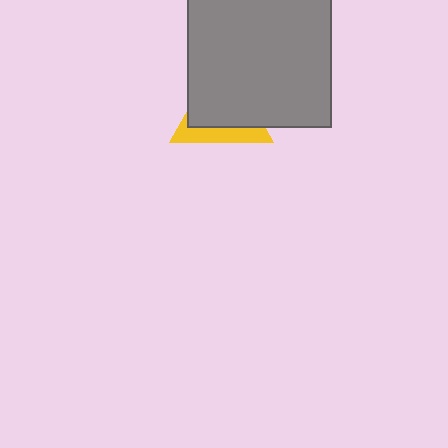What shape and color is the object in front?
The object in front is a gray square.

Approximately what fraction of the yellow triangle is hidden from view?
Roughly 67% of the yellow triangle is hidden behind the gray square.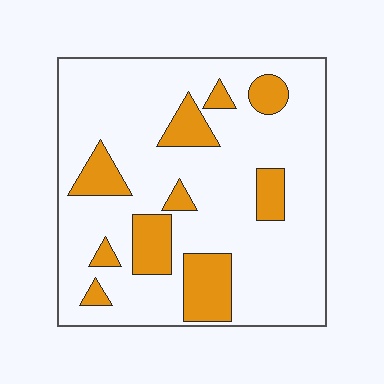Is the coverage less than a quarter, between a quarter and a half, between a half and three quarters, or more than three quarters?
Less than a quarter.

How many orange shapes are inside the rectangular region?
10.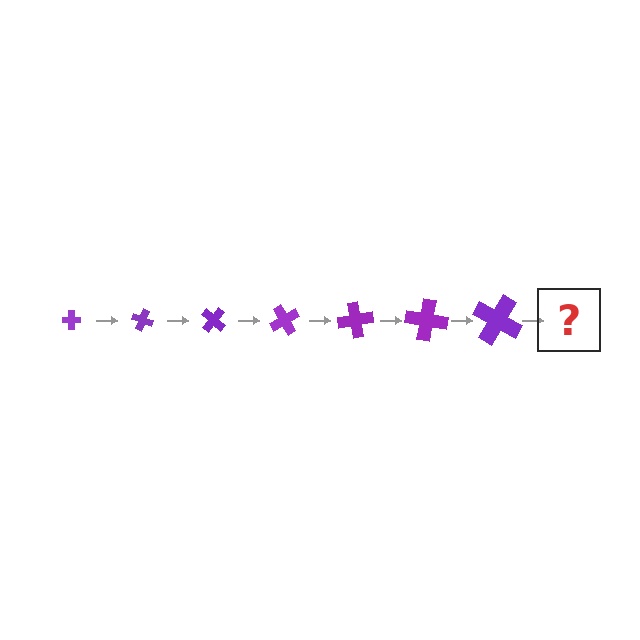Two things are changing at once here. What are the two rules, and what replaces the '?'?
The two rules are that the cross grows larger each step and it rotates 20 degrees each step. The '?' should be a cross, larger than the previous one and rotated 140 degrees from the start.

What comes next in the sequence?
The next element should be a cross, larger than the previous one and rotated 140 degrees from the start.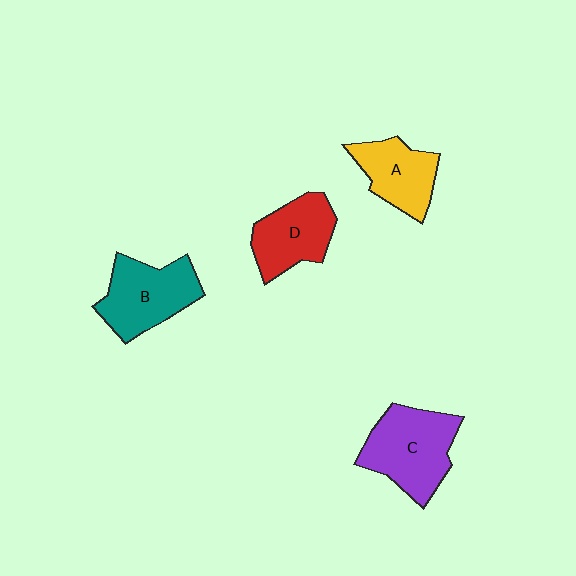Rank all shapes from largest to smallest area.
From largest to smallest: C (purple), B (teal), D (red), A (yellow).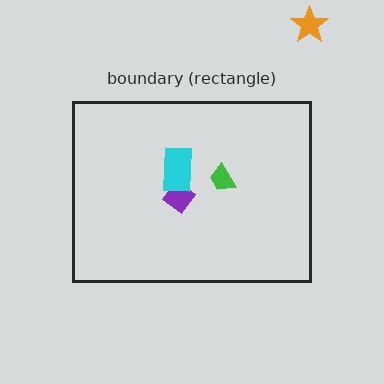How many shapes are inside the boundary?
3 inside, 1 outside.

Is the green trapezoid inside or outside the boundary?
Inside.